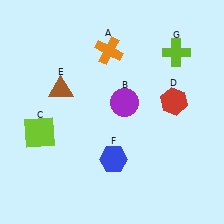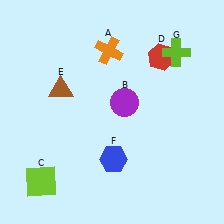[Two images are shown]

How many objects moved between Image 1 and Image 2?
2 objects moved between the two images.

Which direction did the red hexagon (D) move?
The red hexagon (D) moved up.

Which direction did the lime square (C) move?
The lime square (C) moved down.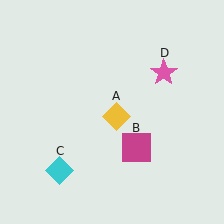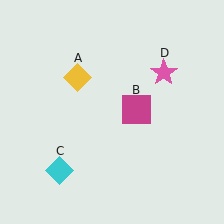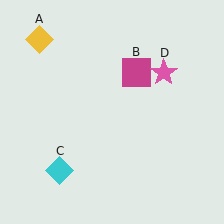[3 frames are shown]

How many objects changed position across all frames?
2 objects changed position: yellow diamond (object A), magenta square (object B).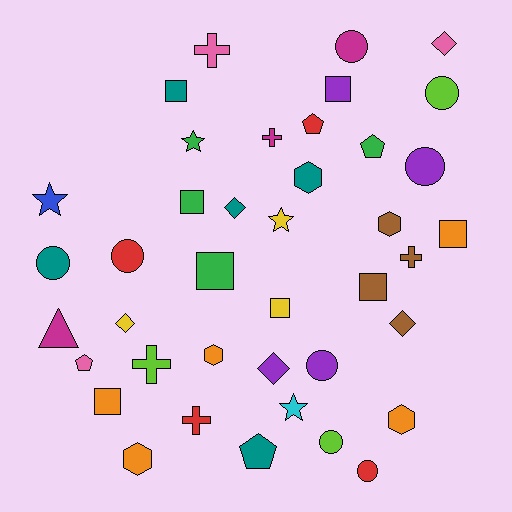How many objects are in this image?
There are 40 objects.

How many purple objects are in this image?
There are 4 purple objects.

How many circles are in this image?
There are 8 circles.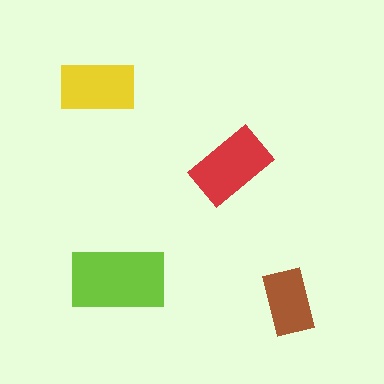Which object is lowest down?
The brown rectangle is bottommost.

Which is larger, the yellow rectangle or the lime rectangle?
The lime one.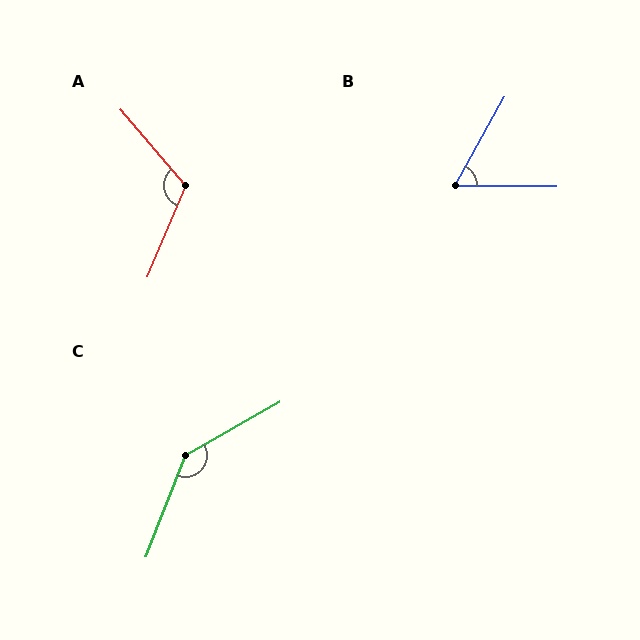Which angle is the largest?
C, at approximately 140 degrees.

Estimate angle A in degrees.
Approximately 117 degrees.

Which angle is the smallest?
B, at approximately 61 degrees.